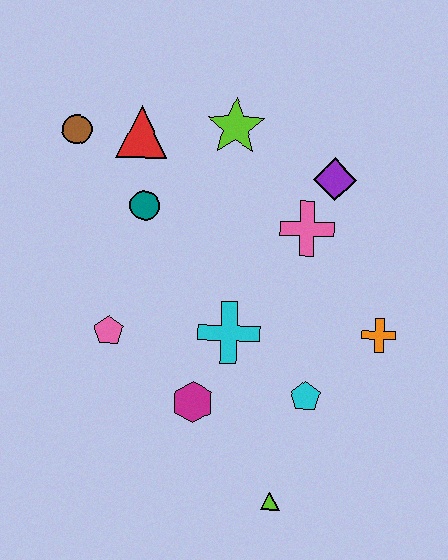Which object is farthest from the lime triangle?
The brown circle is farthest from the lime triangle.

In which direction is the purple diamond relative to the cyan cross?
The purple diamond is above the cyan cross.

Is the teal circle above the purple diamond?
No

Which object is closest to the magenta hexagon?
The cyan cross is closest to the magenta hexagon.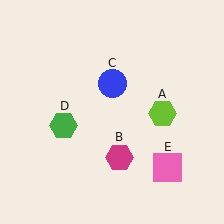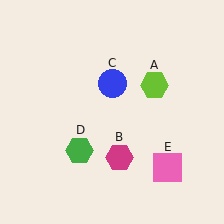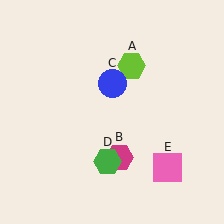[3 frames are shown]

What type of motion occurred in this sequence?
The lime hexagon (object A), green hexagon (object D) rotated counterclockwise around the center of the scene.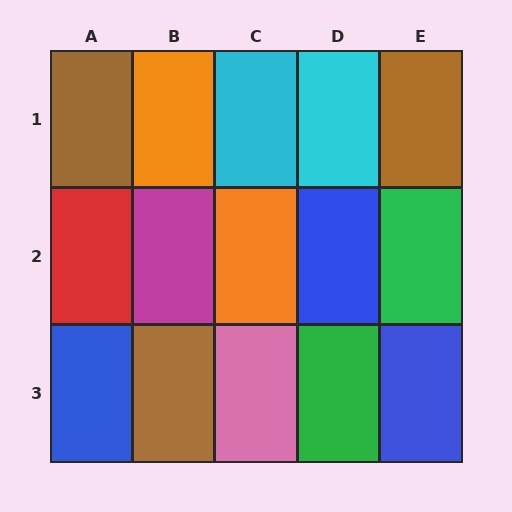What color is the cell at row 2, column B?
Magenta.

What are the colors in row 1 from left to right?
Brown, orange, cyan, cyan, brown.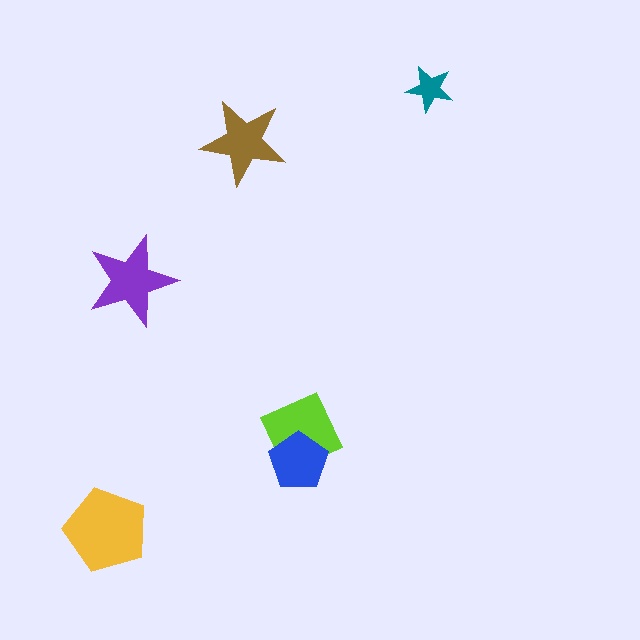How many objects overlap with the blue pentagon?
1 object overlaps with the blue pentagon.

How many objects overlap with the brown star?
0 objects overlap with the brown star.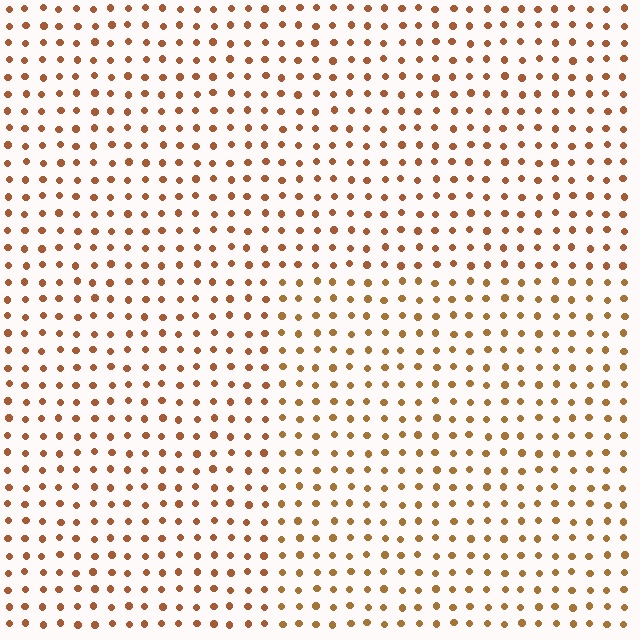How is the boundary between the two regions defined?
The boundary is defined purely by a slight shift in hue (about 14 degrees). Spacing, size, and orientation are identical on both sides.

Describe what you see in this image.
The image is filled with small brown elements in a uniform arrangement. A rectangle-shaped region is visible where the elements are tinted to a slightly different hue, forming a subtle color boundary.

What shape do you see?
I see a rectangle.